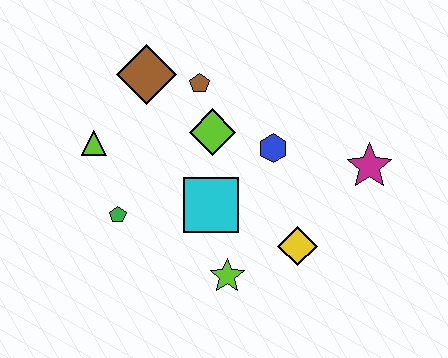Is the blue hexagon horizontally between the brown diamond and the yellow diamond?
Yes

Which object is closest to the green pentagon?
The lime triangle is closest to the green pentagon.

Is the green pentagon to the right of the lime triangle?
Yes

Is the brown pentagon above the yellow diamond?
Yes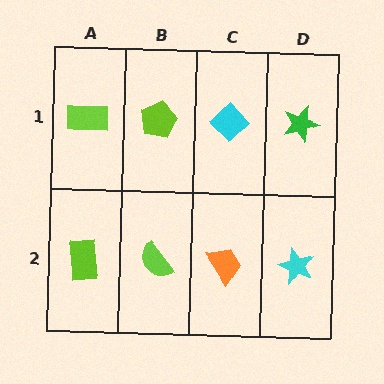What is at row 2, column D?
A cyan star.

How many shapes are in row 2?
4 shapes.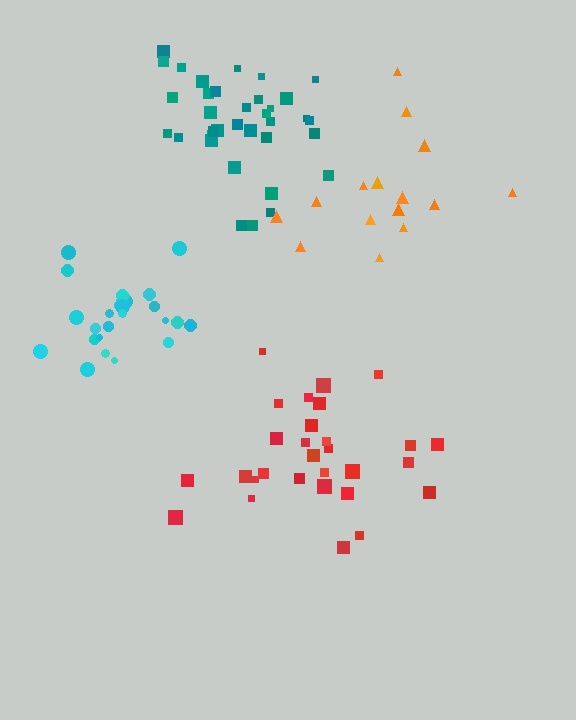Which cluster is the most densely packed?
Teal.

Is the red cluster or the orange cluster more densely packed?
Red.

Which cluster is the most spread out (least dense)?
Orange.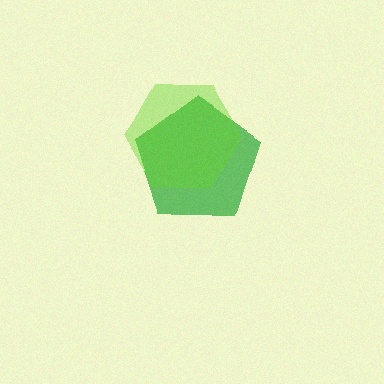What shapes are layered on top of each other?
The layered shapes are: a green pentagon, a lime hexagon.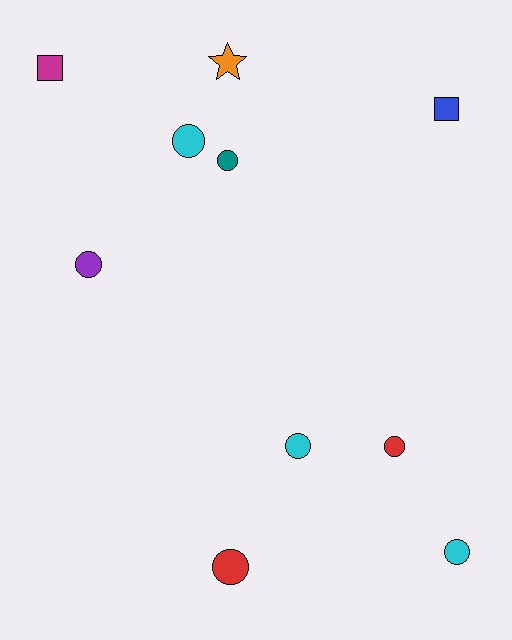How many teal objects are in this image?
There is 1 teal object.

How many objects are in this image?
There are 10 objects.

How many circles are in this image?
There are 7 circles.